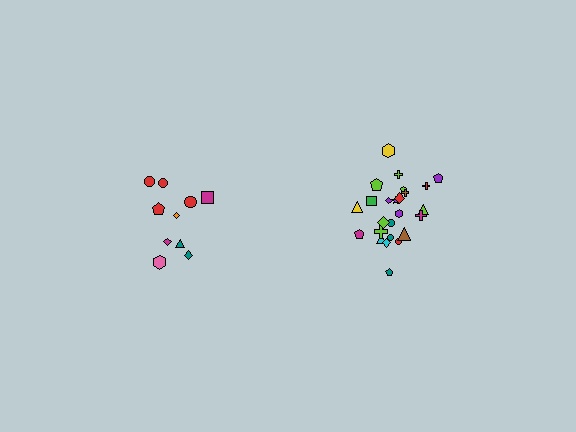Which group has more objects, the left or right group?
The right group.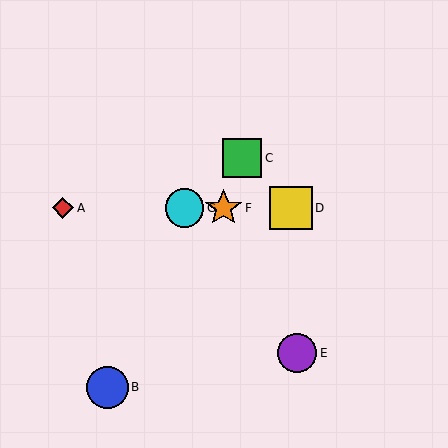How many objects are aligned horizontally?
4 objects (A, D, F, G) are aligned horizontally.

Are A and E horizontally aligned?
No, A is at y≈208 and E is at y≈353.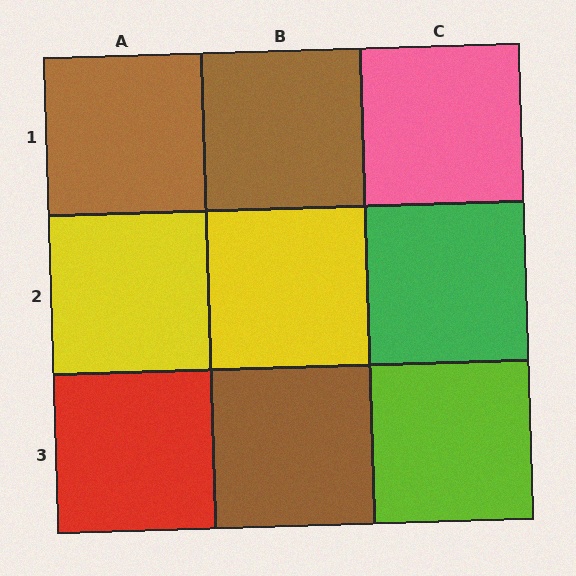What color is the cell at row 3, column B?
Brown.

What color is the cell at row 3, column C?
Lime.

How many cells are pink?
1 cell is pink.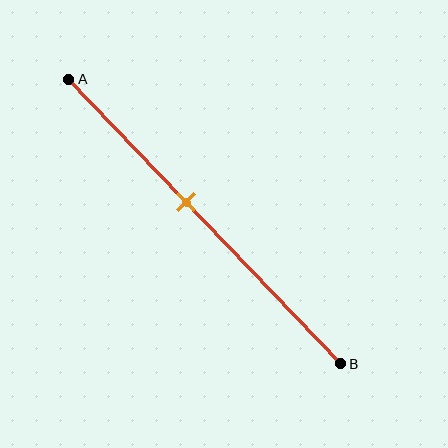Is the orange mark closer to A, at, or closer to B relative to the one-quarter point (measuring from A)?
The orange mark is closer to point B than the one-quarter point of segment AB.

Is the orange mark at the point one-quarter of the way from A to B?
No, the mark is at about 45% from A, not at the 25% one-quarter point.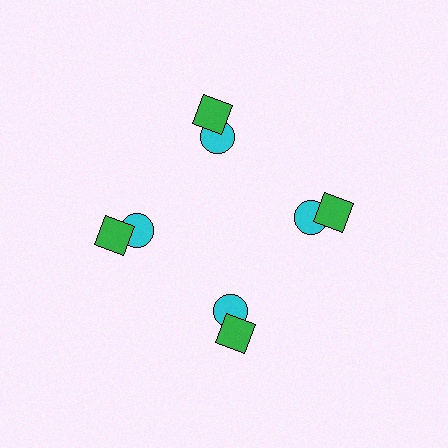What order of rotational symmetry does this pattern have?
This pattern has 4-fold rotational symmetry.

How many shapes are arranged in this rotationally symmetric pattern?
There are 8 shapes, arranged in 4 groups of 2.